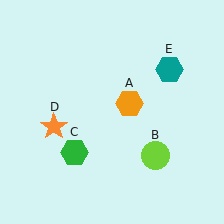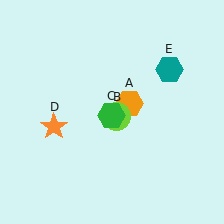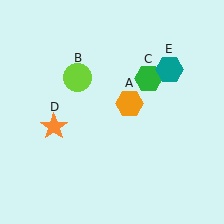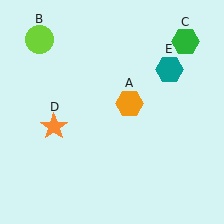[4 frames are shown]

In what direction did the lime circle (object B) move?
The lime circle (object B) moved up and to the left.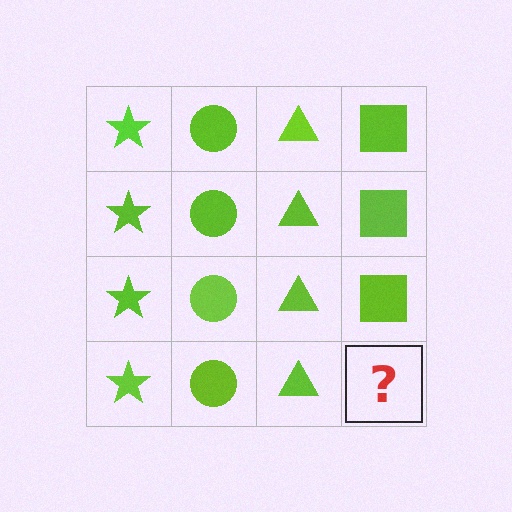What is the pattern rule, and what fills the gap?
The rule is that each column has a consistent shape. The gap should be filled with a lime square.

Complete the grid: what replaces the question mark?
The question mark should be replaced with a lime square.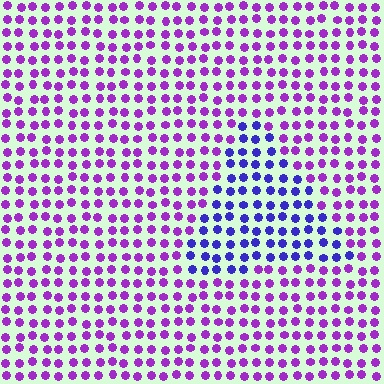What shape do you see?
I see a triangle.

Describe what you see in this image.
The image is filled with small purple elements in a uniform arrangement. A triangle-shaped region is visible where the elements are tinted to a slightly different hue, forming a subtle color boundary.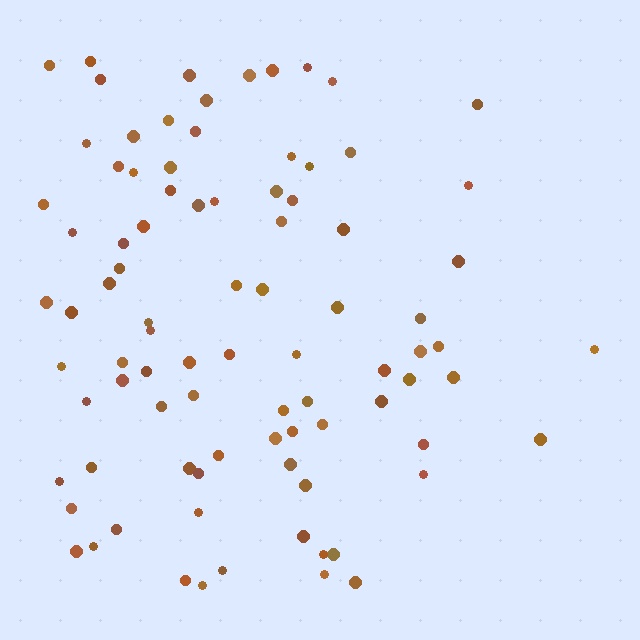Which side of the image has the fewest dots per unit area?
The right.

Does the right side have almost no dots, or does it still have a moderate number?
Still a moderate number, just noticeably fewer than the left.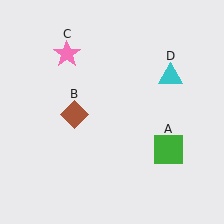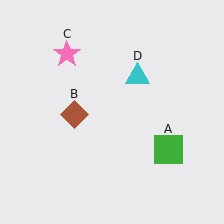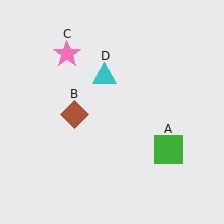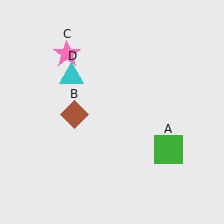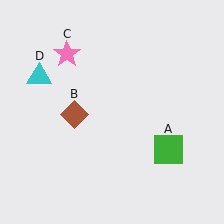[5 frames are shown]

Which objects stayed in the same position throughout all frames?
Green square (object A) and brown diamond (object B) and pink star (object C) remained stationary.